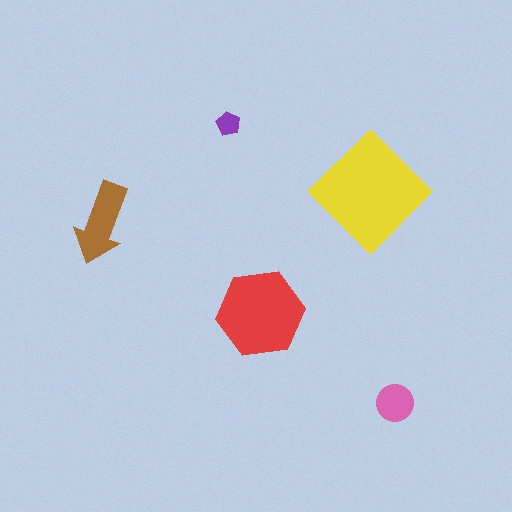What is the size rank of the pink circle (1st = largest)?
4th.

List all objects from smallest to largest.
The purple pentagon, the pink circle, the brown arrow, the red hexagon, the yellow diamond.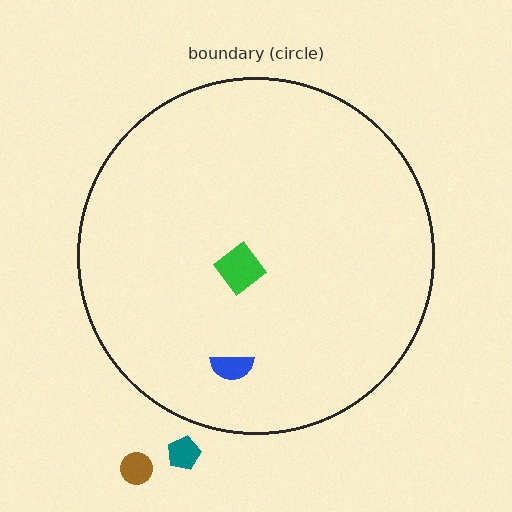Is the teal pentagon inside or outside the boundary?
Outside.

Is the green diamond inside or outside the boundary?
Inside.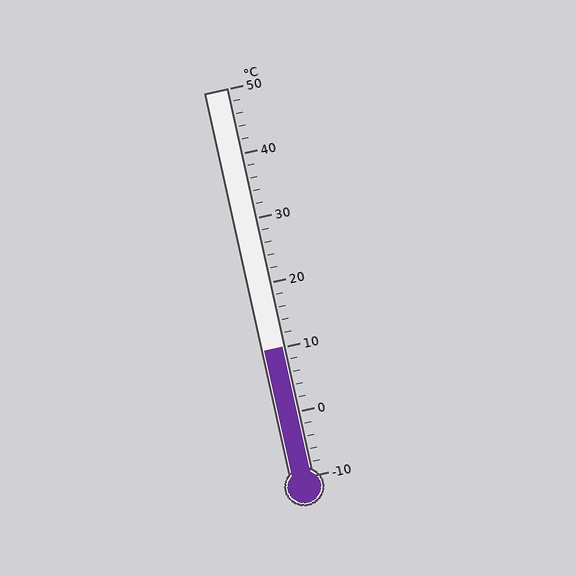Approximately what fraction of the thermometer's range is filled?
The thermometer is filled to approximately 35% of its range.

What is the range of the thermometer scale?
The thermometer scale ranges from -10°C to 50°C.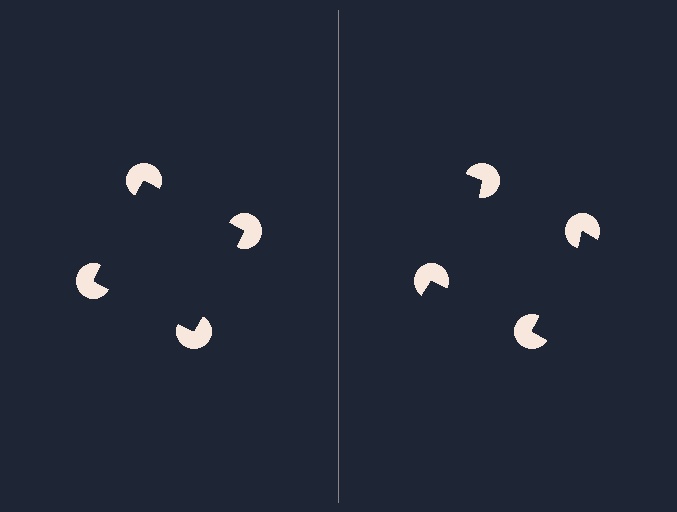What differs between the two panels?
The pac-man discs are positioned identically on both sides; only the wedge orientations differ. On the left they align to a square; on the right they are misaligned.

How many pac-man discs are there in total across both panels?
8 — 4 on each side.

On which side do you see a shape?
An illusory square appears on the left side. On the right side the wedge cuts are rotated, so no coherent shape forms.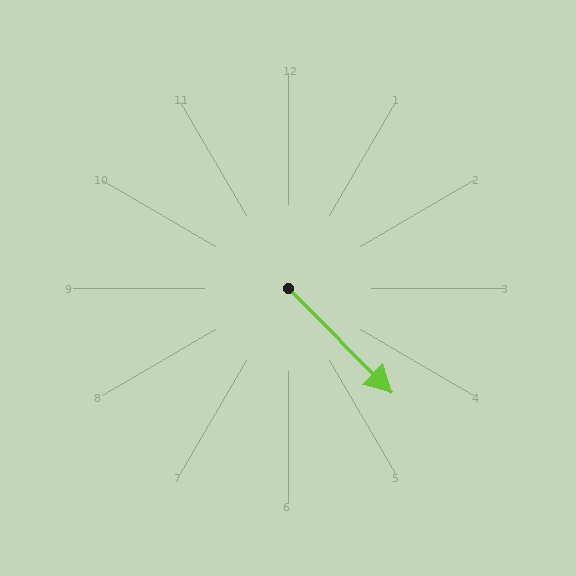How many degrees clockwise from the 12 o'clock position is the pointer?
Approximately 135 degrees.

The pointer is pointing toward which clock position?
Roughly 5 o'clock.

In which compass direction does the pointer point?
Southeast.